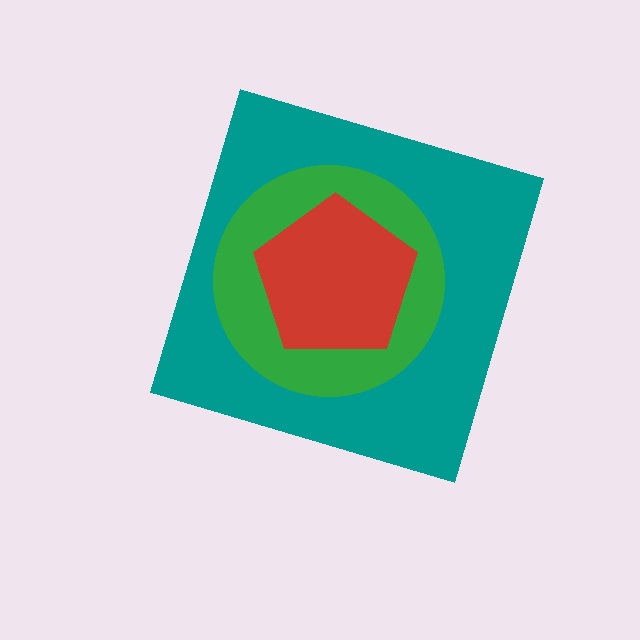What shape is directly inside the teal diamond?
The green circle.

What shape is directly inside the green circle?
The red pentagon.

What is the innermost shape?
The red pentagon.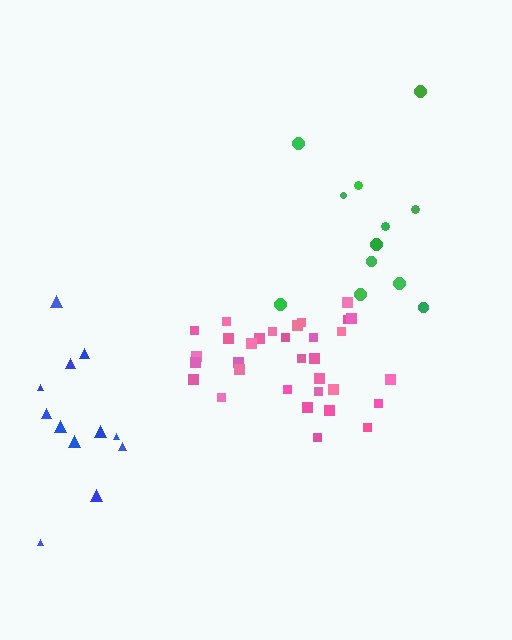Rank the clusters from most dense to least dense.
pink, blue, green.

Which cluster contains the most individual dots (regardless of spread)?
Pink (32).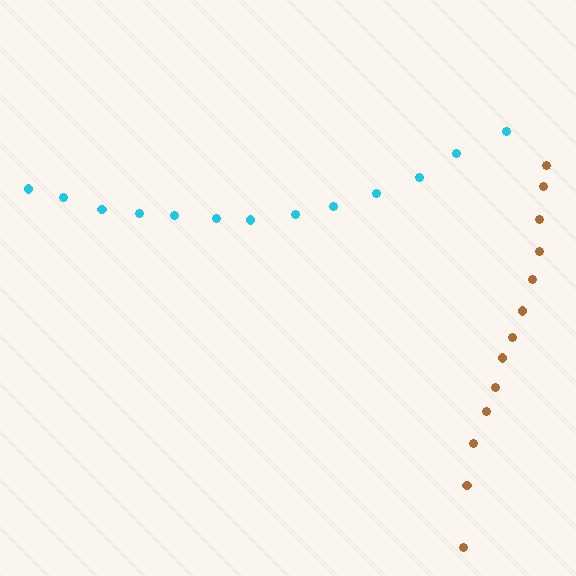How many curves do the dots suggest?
There are 2 distinct paths.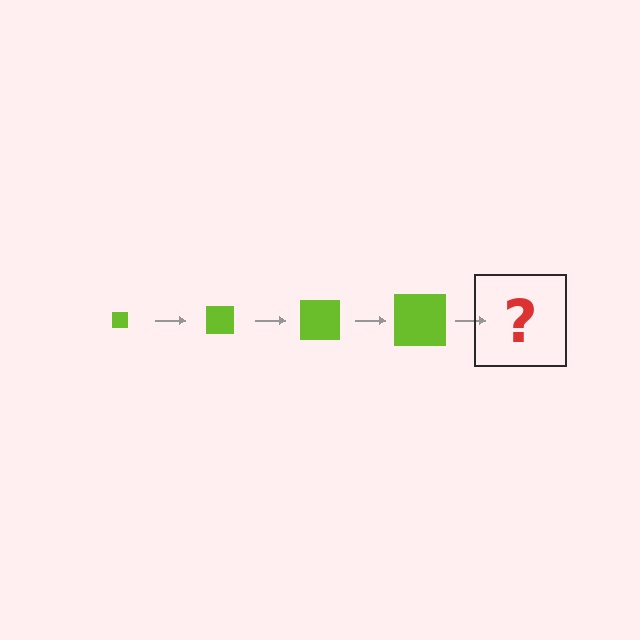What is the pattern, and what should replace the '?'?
The pattern is that the square gets progressively larger each step. The '?' should be a lime square, larger than the previous one.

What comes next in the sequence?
The next element should be a lime square, larger than the previous one.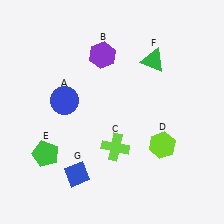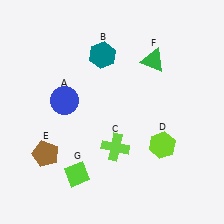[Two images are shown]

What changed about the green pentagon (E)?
In Image 1, E is green. In Image 2, it changed to brown.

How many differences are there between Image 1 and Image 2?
There are 3 differences between the two images.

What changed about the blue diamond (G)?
In Image 1, G is blue. In Image 2, it changed to lime.